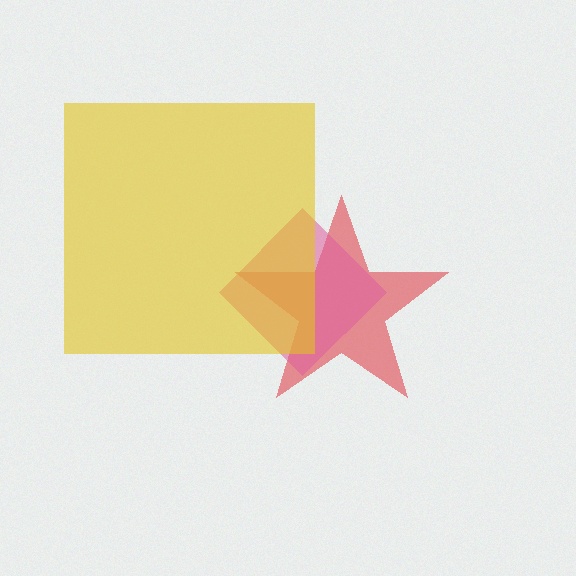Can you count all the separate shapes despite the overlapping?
Yes, there are 3 separate shapes.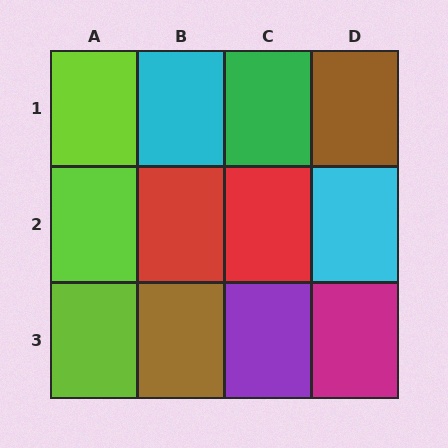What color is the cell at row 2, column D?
Cyan.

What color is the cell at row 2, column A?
Lime.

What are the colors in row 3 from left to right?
Lime, brown, purple, magenta.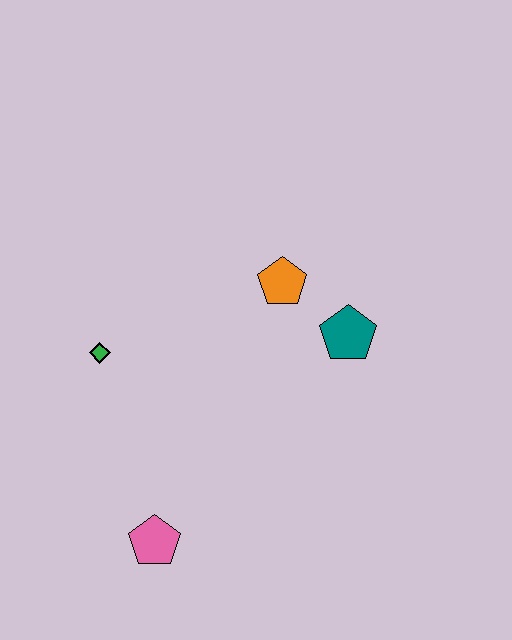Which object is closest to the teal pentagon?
The orange pentagon is closest to the teal pentagon.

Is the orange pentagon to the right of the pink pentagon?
Yes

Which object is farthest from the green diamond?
The teal pentagon is farthest from the green diamond.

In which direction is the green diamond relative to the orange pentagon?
The green diamond is to the left of the orange pentagon.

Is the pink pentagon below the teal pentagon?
Yes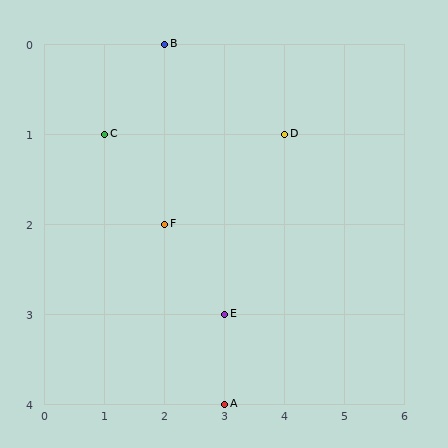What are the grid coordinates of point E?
Point E is at grid coordinates (3, 3).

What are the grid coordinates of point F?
Point F is at grid coordinates (2, 2).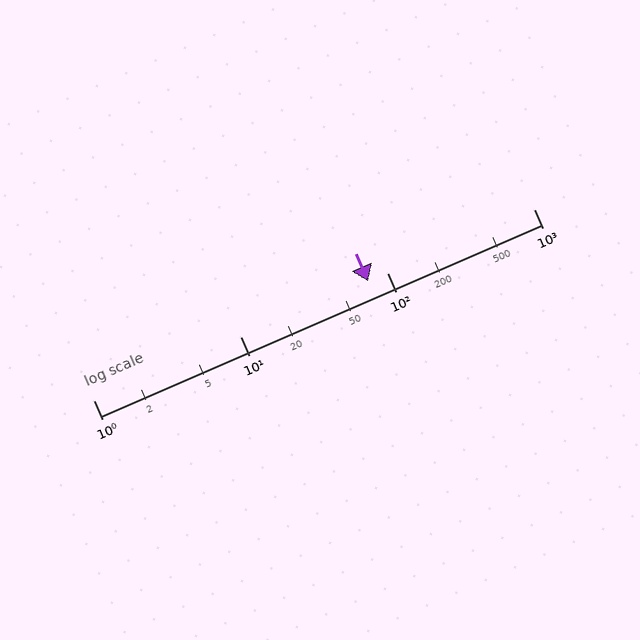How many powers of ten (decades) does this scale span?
The scale spans 3 decades, from 1 to 1000.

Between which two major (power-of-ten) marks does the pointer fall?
The pointer is between 10 and 100.